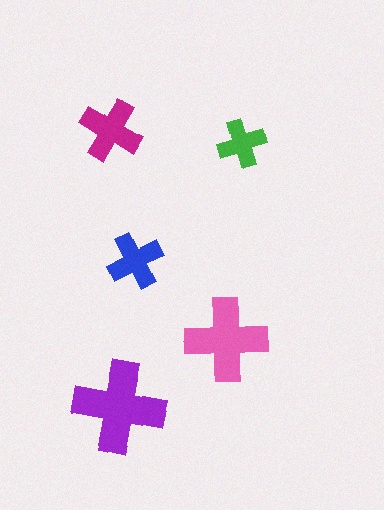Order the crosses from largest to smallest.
the purple one, the pink one, the magenta one, the blue one, the green one.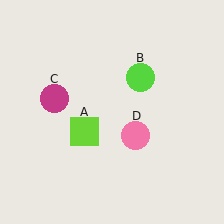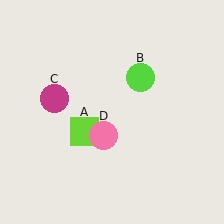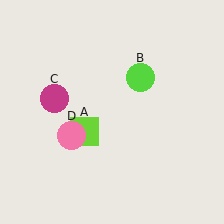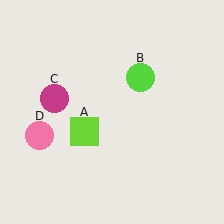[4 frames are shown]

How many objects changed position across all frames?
1 object changed position: pink circle (object D).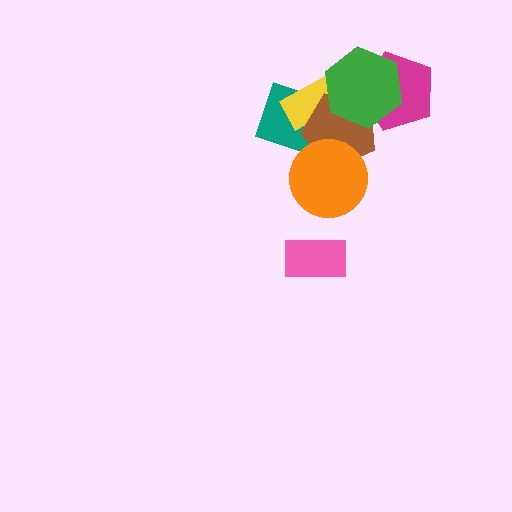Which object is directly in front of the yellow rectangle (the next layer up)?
The brown pentagon is directly in front of the yellow rectangle.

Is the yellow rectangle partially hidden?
Yes, it is partially covered by another shape.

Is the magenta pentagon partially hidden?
Yes, it is partially covered by another shape.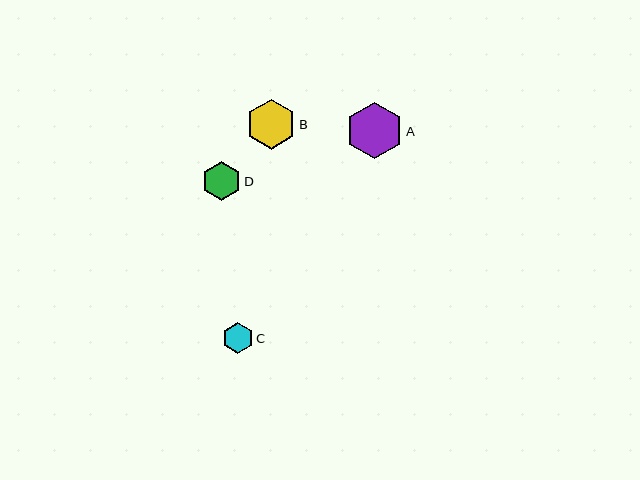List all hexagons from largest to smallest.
From largest to smallest: A, B, D, C.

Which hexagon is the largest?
Hexagon A is the largest with a size of approximately 57 pixels.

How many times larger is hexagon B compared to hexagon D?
Hexagon B is approximately 1.3 times the size of hexagon D.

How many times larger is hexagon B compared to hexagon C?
Hexagon B is approximately 1.6 times the size of hexagon C.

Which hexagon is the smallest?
Hexagon C is the smallest with a size of approximately 31 pixels.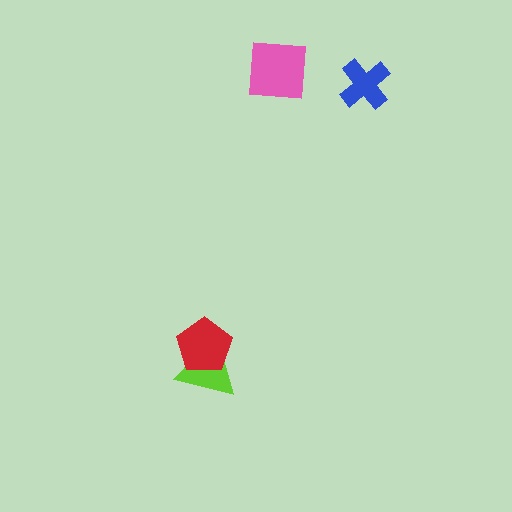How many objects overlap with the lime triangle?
1 object overlaps with the lime triangle.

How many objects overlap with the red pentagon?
1 object overlaps with the red pentagon.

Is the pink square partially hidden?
No, no other shape covers it.